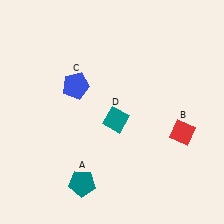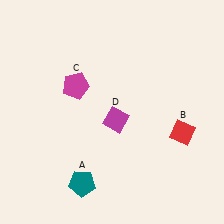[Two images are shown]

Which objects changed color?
C changed from blue to magenta. D changed from teal to magenta.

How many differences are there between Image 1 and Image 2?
There are 2 differences between the two images.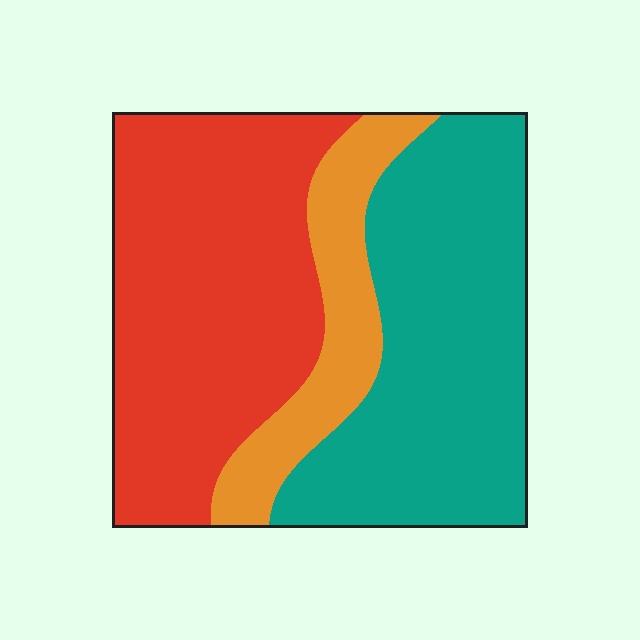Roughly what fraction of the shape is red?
Red takes up about two fifths (2/5) of the shape.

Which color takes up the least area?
Orange, at roughly 15%.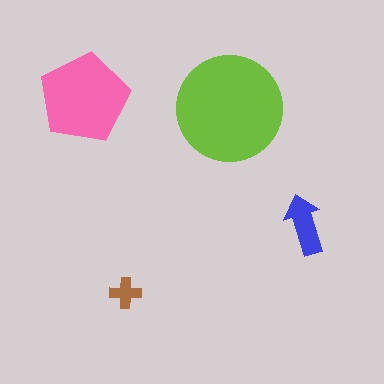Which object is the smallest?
The brown cross.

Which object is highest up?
The pink pentagon is topmost.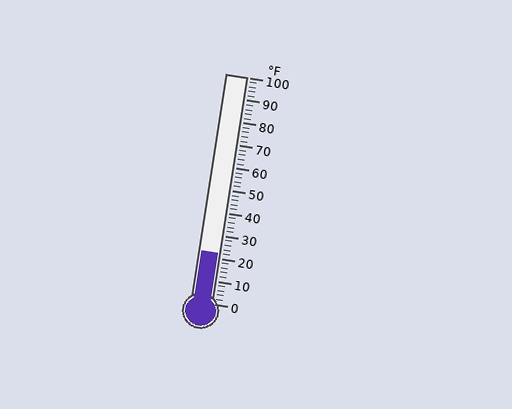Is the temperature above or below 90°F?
The temperature is below 90°F.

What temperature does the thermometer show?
The thermometer shows approximately 22°F.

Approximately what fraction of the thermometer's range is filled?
The thermometer is filled to approximately 20% of its range.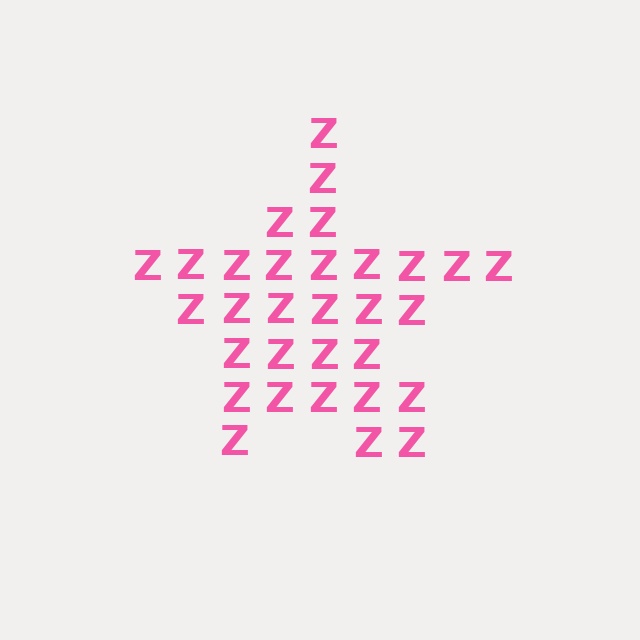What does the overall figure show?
The overall figure shows a star.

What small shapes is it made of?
It is made of small letter Z's.